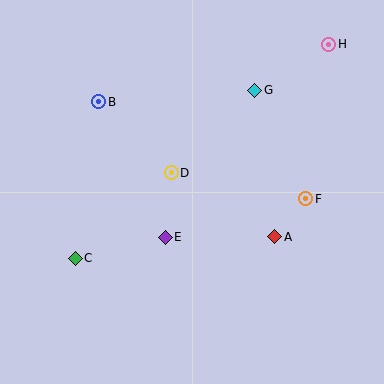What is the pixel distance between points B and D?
The distance between B and D is 101 pixels.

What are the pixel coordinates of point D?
Point D is at (171, 173).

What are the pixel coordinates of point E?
Point E is at (165, 237).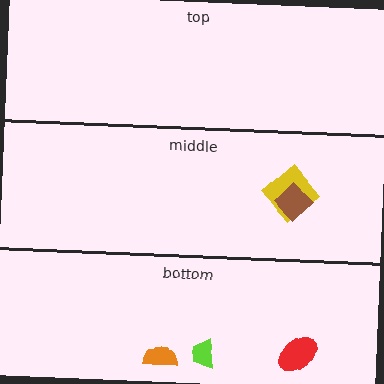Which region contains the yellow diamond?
The middle region.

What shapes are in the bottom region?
The orange semicircle, the lime trapezoid, the red ellipse.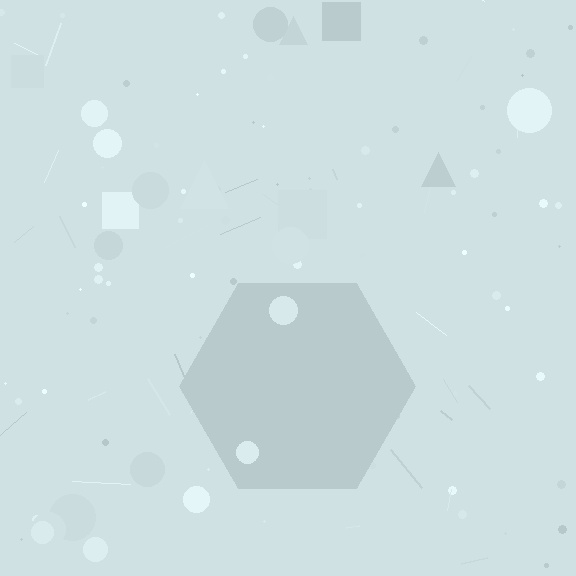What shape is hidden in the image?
A hexagon is hidden in the image.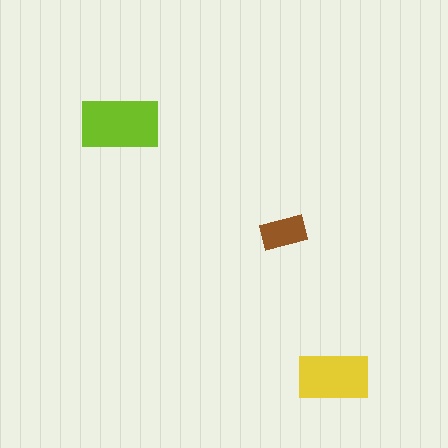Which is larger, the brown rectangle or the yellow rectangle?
The yellow one.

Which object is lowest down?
The yellow rectangle is bottommost.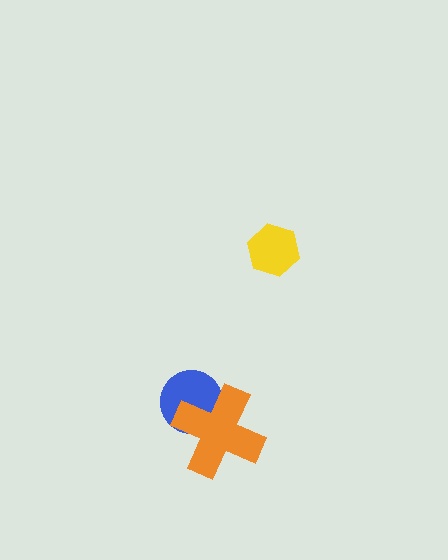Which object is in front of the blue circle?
The orange cross is in front of the blue circle.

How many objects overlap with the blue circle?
1 object overlaps with the blue circle.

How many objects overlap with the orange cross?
1 object overlaps with the orange cross.